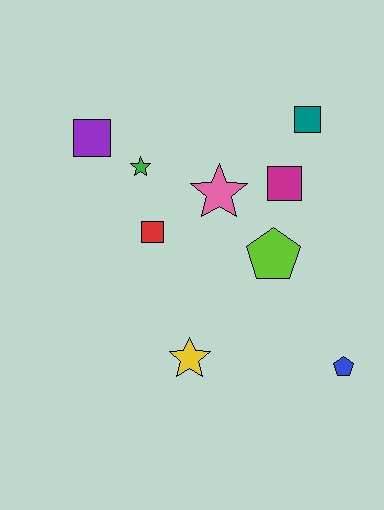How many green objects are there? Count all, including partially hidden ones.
There is 1 green object.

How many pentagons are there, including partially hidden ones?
There are 2 pentagons.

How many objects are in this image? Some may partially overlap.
There are 9 objects.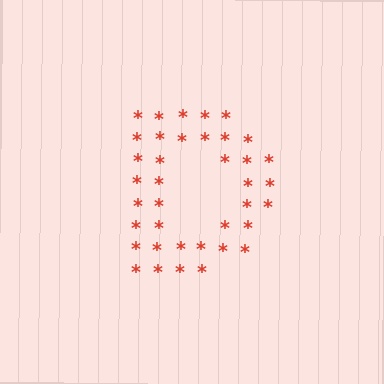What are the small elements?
The small elements are asterisks.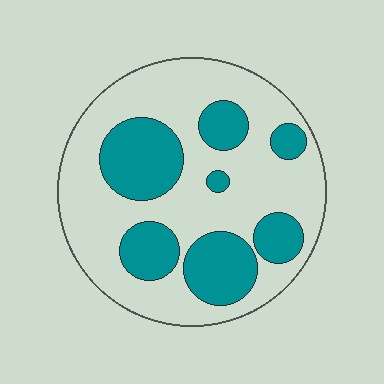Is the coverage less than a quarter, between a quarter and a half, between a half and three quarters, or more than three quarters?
Between a quarter and a half.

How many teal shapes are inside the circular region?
7.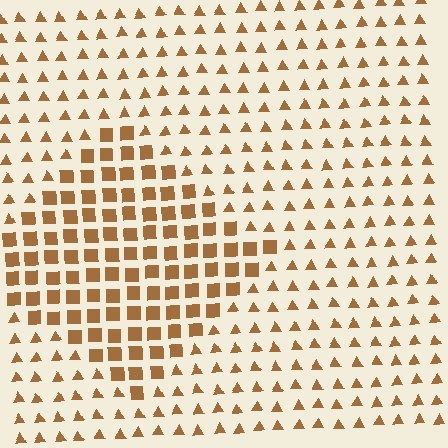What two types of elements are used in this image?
The image uses squares inside the diamond region and triangles outside it.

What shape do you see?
I see a diamond.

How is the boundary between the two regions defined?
The boundary is defined by a change in element shape: squares inside vs. triangles outside. All elements share the same color and spacing.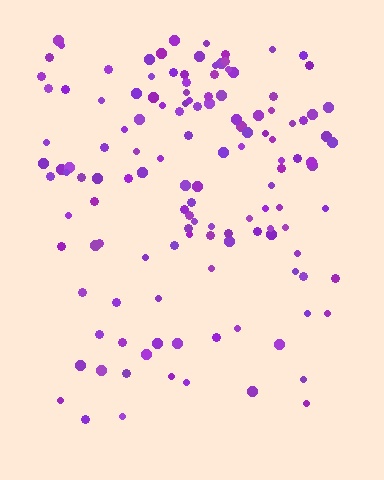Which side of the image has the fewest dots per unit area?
The bottom.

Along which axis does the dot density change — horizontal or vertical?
Vertical.